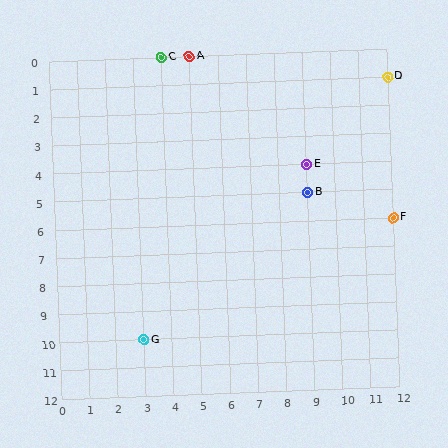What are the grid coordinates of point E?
Point E is at grid coordinates (9, 4).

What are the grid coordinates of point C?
Point C is at grid coordinates (4, 0).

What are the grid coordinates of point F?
Point F is at grid coordinates (12, 6).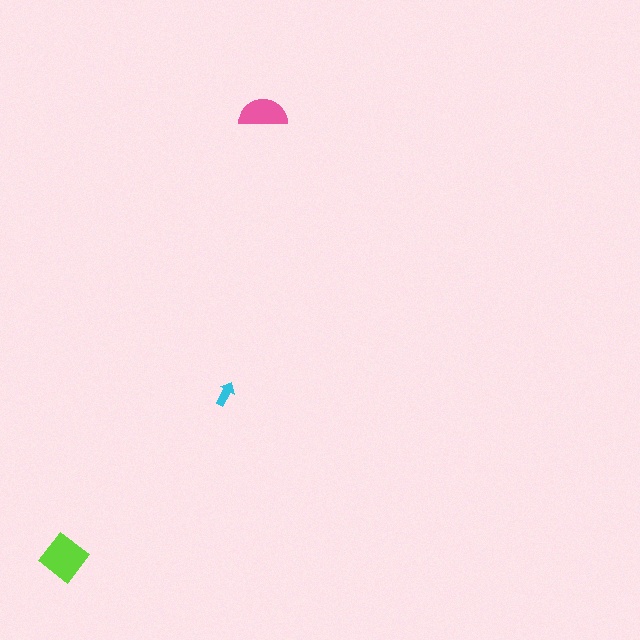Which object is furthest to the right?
The pink semicircle is rightmost.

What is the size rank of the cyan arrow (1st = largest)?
3rd.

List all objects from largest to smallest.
The lime diamond, the pink semicircle, the cyan arrow.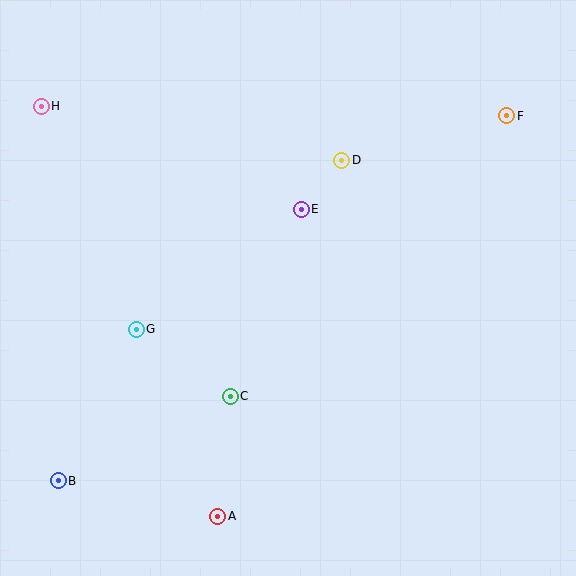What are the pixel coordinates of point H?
Point H is at (41, 106).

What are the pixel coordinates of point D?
Point D is at (341, 160).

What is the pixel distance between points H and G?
The distance between H and G is 242 pixels.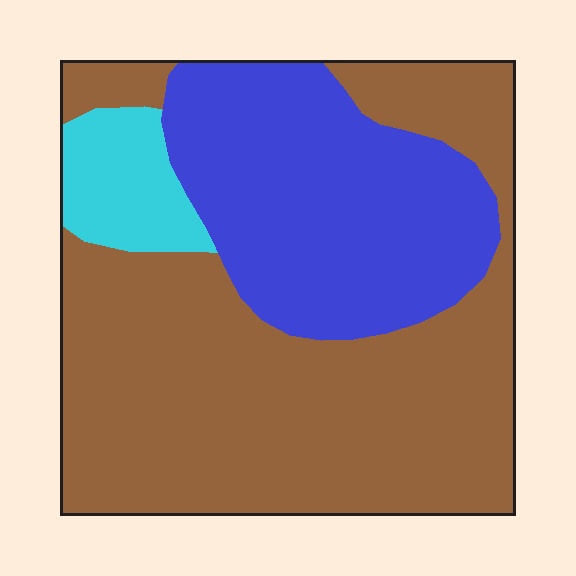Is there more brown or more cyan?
Brown.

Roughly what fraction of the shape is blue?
Blue takes up about one third (1/3) of the shape.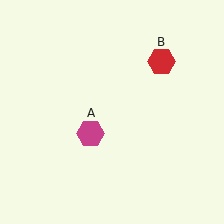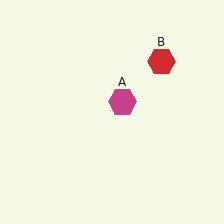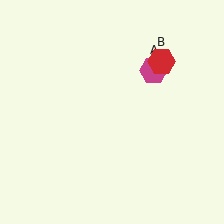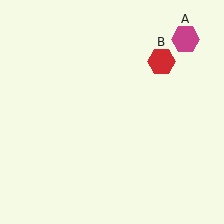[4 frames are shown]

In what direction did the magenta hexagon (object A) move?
The magenta hexagon (object A) moved up and to the right.